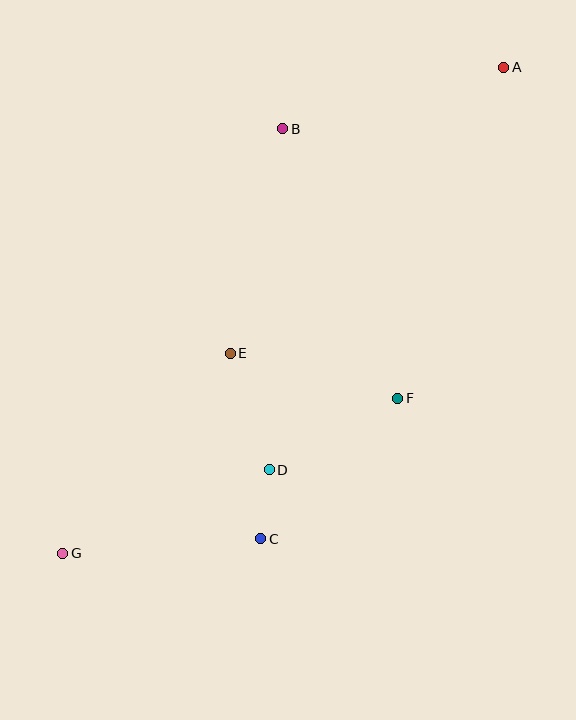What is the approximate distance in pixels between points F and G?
The distance between F and G is approximately 369 pixels.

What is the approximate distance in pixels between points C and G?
The distance between C and G is approximately 198 pixels.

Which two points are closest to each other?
Points C and D are closest to each other.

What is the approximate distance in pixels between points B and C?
The distance between B and C is approximately 411 pixels.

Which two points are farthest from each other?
Points A and G are farthest from each other.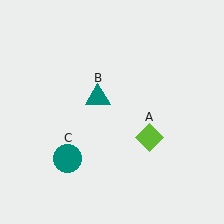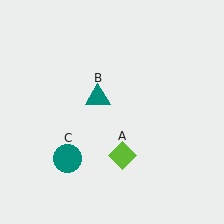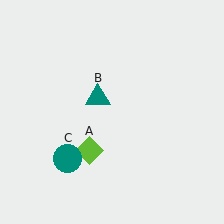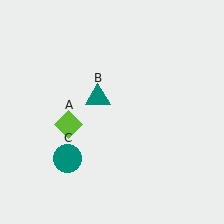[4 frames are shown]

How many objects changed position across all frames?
1 object changed position: lime diamond (object A).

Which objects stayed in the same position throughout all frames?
Teal triangle (object B) and teal circle (object C) remained stationary.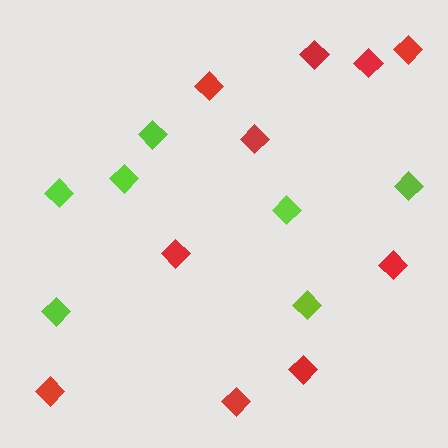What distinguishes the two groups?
There are 2 groups: one group of red diamonds (10) and one group of lime diamonds (7).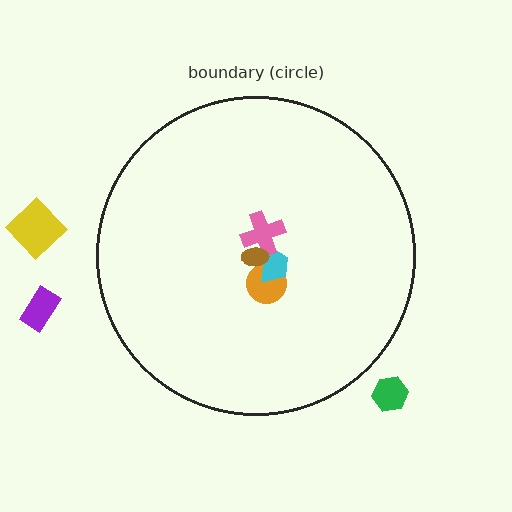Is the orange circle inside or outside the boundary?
Inside.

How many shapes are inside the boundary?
4 inside, 3 outside.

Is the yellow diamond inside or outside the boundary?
Outside.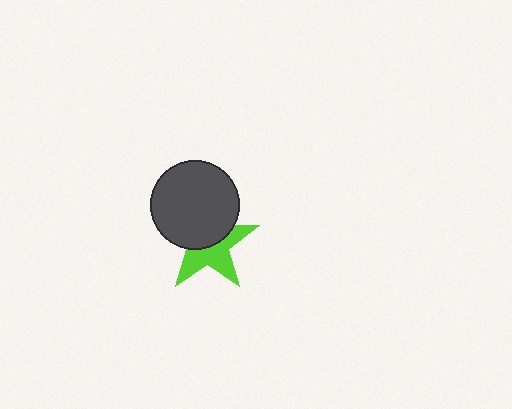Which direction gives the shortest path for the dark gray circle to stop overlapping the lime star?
Moving up gives the shortest separation.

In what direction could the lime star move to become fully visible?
The lime star could move down. That would shift it out from behind the dark gray circle entirely.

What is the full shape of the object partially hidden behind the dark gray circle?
The partially hidden object is a lime star.